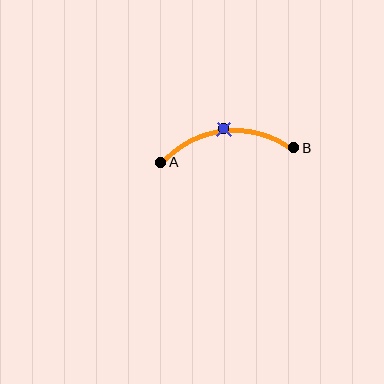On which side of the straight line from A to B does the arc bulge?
The arc bulges above the straight line connecting A and B.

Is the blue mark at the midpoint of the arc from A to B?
Yes. The blue mark lies on the arc at equal arc-length from both A and B — it is the arc midpoint.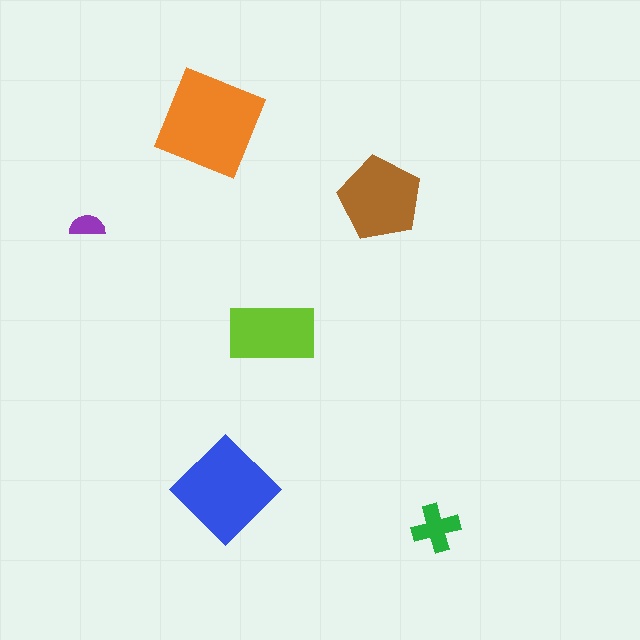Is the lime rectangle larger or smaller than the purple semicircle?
Larger.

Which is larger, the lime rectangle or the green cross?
The lime rectangle.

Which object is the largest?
The orange square.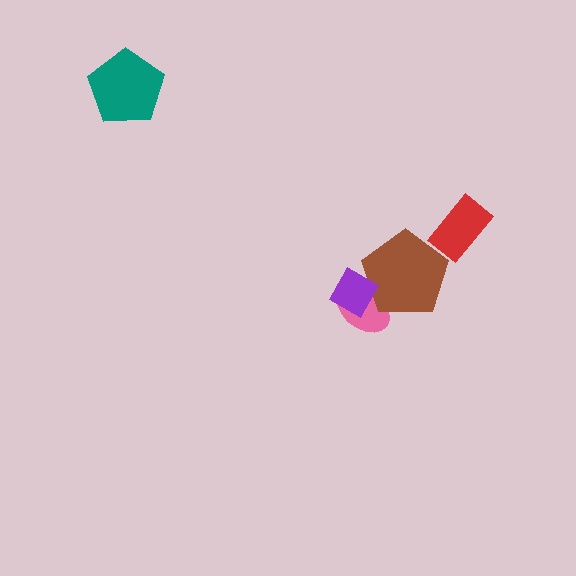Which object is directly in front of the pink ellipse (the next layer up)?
The brown pentagon is directly in front of the pink ellipse.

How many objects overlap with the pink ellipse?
2 objects overlap with the pink ellipse.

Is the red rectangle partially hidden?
No, no other shape covers it.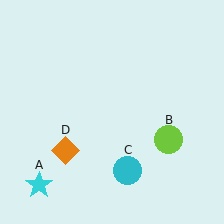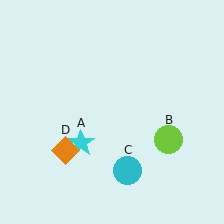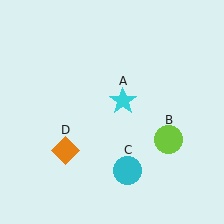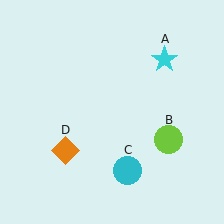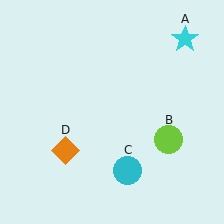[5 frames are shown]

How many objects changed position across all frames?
1 object changed position: cyan star (object A).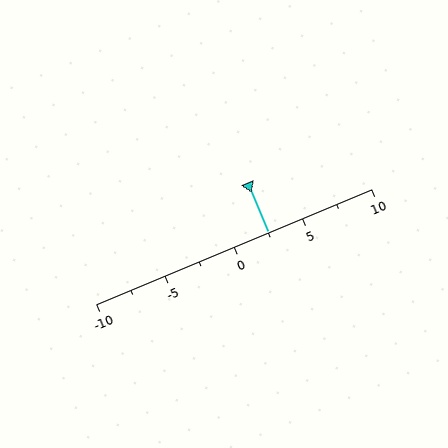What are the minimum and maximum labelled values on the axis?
The axis runs from -10 to 10.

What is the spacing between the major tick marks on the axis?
The major ticks are spaced 5 apart.